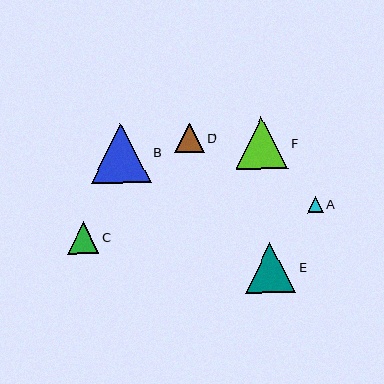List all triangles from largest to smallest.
From largest to smallest: B, F, E, C, D, A.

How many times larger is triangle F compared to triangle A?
Triangle F is approximately 3.3 times the size of triangle A.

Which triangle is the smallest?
Triangle A is the smallest with a size of approximately 16 pixels.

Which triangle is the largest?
Triangle B is the largest with a size of approximately 60 pixels.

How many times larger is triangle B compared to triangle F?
Triangle B is approximately 1.1 times the size of triangle F.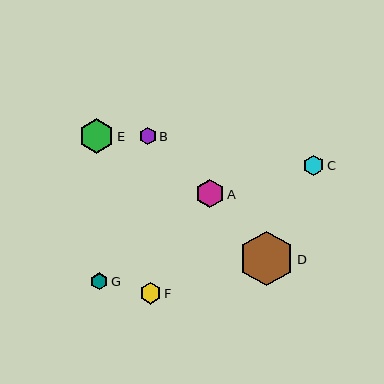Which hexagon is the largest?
Hexagon D is the largest with a size of approximately 54 pixels.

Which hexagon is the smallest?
Hexagon B is the smallest with a size of approximately 16 pixels.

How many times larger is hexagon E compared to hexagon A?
Hexagon E is approximately 1.2 times the size of hexagon A.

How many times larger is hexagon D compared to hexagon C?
Hexagon D is approximately 2.7 times the size of hexagon C.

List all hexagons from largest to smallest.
From largest to smallest: D, E, A, F, C, G, B.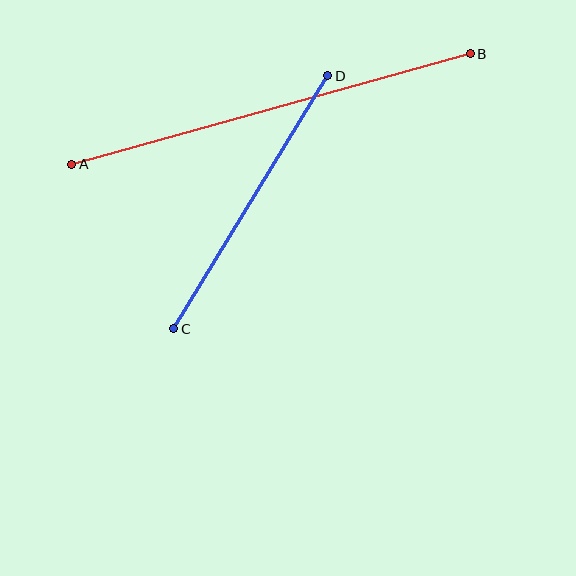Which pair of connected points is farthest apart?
Points A and B are farthest apart.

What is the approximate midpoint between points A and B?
The midpoint is at approximately (271, 109) pixels.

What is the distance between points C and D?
The distance is approximately 296 pixels.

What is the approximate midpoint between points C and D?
The midpoint is at approximately (251, 202) pixels.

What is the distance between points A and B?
The distance is approximately 414 pixels.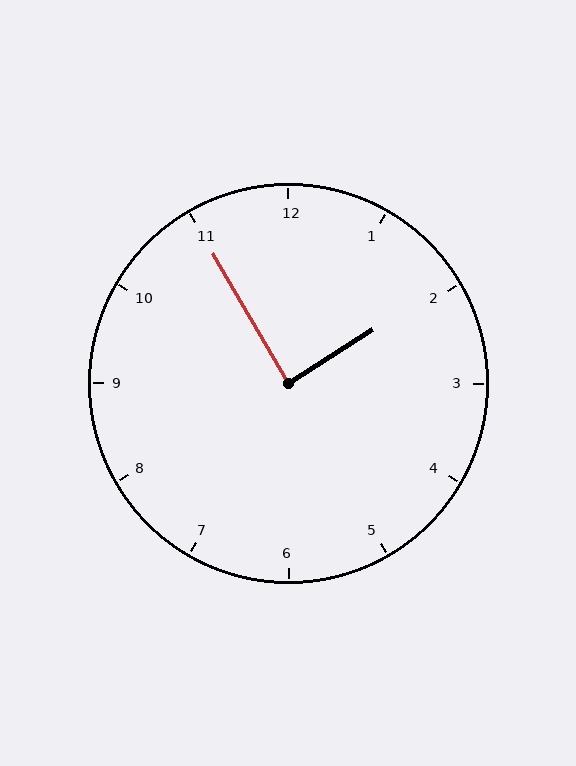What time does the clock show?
1:55.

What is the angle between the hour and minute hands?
Approximately 88 degrees.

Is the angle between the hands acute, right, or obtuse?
It is right.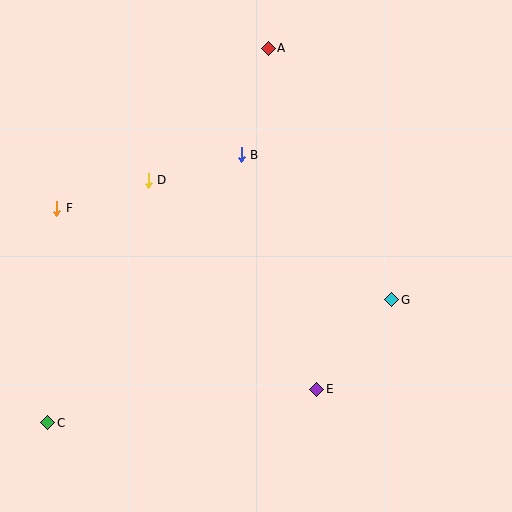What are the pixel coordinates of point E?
Point E is at (317, 389).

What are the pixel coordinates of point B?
Point B is at (241, 155).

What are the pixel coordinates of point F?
Point F is at (57, 208).